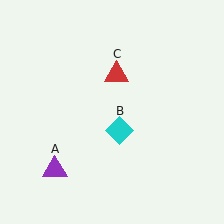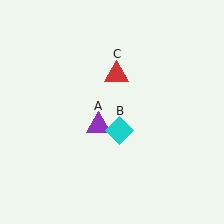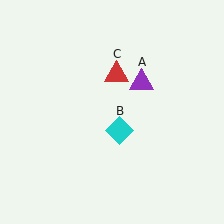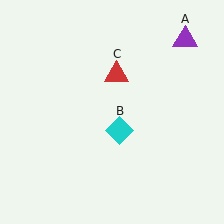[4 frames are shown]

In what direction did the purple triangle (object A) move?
The purple triangle (object A) moved up and to the right.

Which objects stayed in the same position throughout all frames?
Cyan diamond (object B) and red triangle (object C) remained stationary.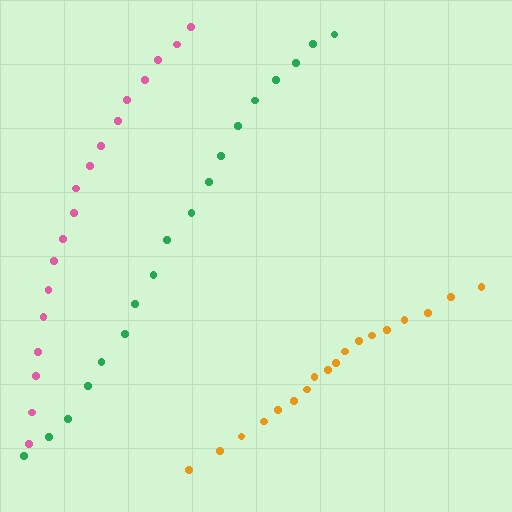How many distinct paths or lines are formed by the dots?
There are 3 distinct paths.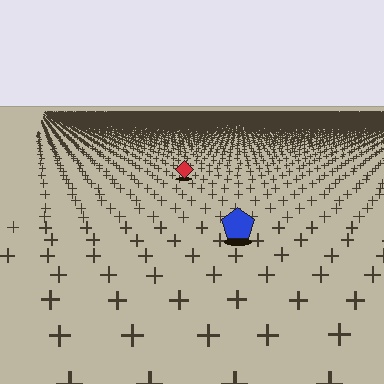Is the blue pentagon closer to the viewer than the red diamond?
Yes. The blue pentagon is closer — you can tell from the texture gradient: the ground texture is coarser near it.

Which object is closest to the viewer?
The blue pentagon is closest. The texture marks near it are larger and more spread out.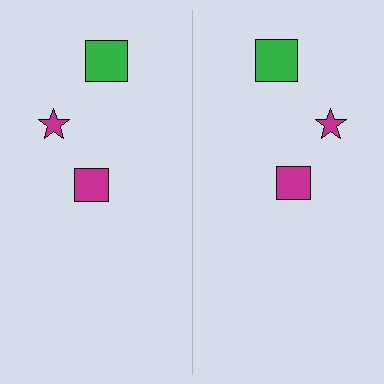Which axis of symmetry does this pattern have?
The pattern has a vertical axis of symmetry running through the center of the image.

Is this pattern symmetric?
Yes, this pattern has bilateral (reflection) symmetry.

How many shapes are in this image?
There are 6 shapes in this image.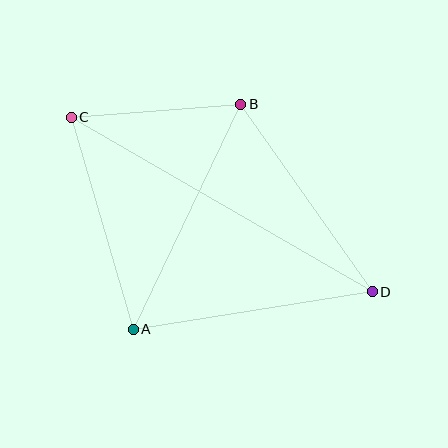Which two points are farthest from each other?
Points C and D are farthest from each other.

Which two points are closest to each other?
Points B and C are closest to each other.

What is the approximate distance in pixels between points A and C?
The distance between A and C is approximately 220 pixels.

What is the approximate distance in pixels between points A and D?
The distance between A and D is approximately 242 pixels.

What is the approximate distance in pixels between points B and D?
The distance between B and D is approximately 229 pixels.